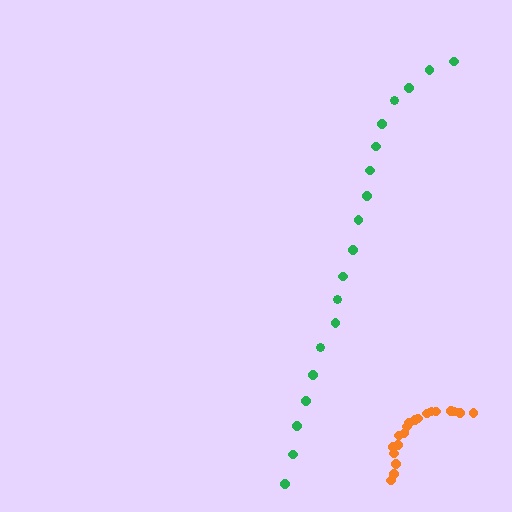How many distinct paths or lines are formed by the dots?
There are 2 distinct paths.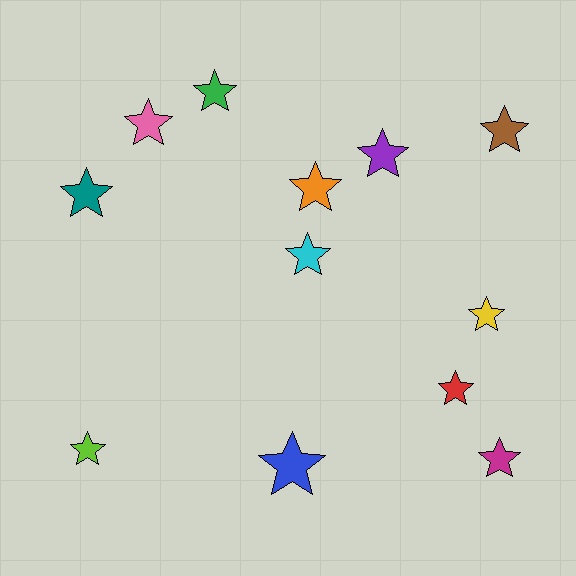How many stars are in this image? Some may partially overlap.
There are 12 stars.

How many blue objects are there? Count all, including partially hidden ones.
There is 1 blue object.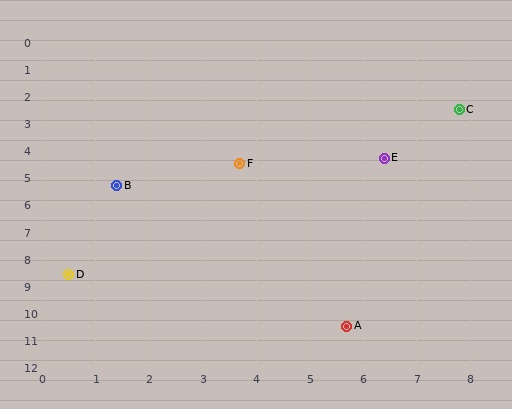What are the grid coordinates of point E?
Point E is at approximately (6.4, 4.3).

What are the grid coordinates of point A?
Point A is at approximately (5.7, 10.5).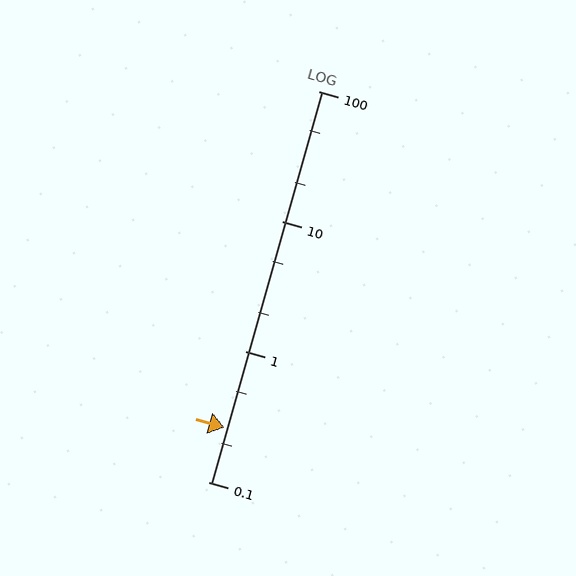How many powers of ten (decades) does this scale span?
The scale spans 3 decades, from 0.1 to 100.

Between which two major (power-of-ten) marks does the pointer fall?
The pointer is between 0.1 and 1.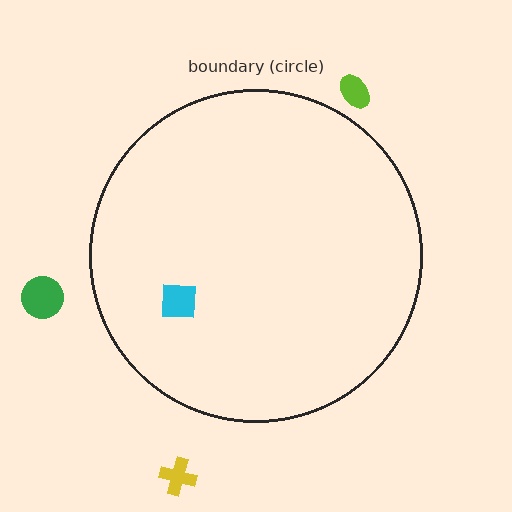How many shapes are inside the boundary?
1 inside, 3 outside.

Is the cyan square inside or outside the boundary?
Inside.